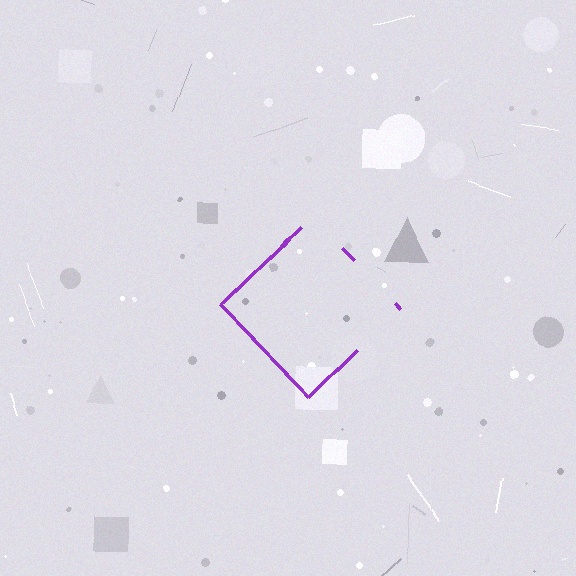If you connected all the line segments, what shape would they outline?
They would outline a diamond.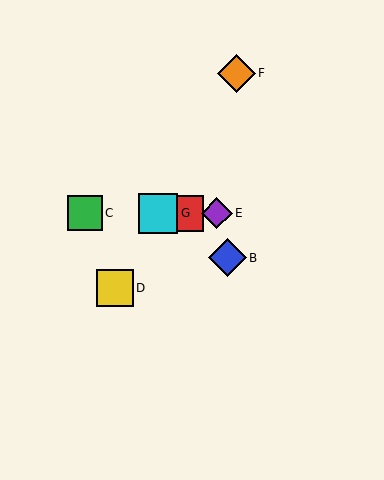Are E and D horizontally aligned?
No, E is at y≈213 and D is at y≈288.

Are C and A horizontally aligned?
Yes, both are at y≈213.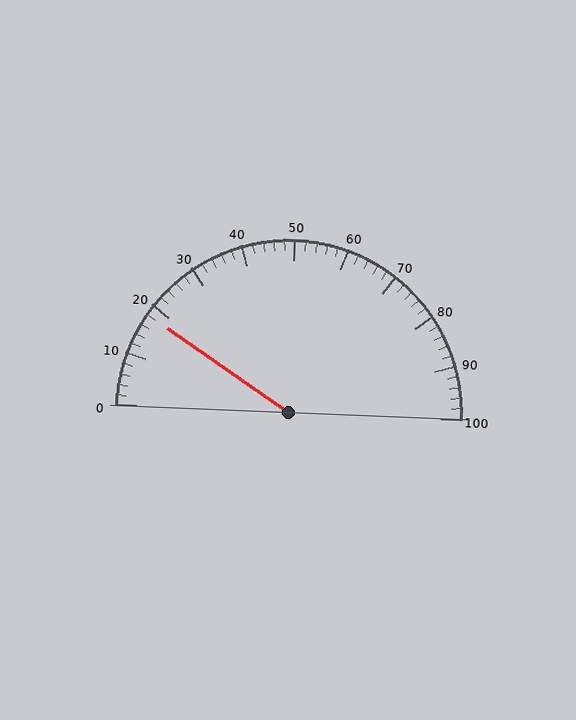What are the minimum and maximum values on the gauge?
The gauge ranges from 0 to 100.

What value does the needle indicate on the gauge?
The needle indicates approximately 18.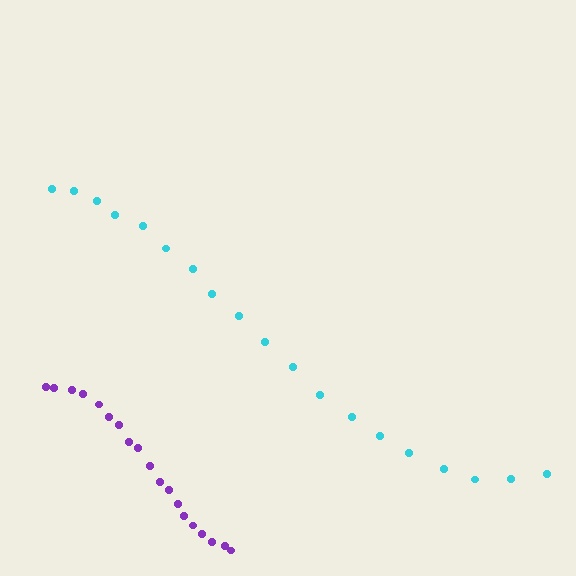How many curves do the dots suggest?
There are 2 distinct paths.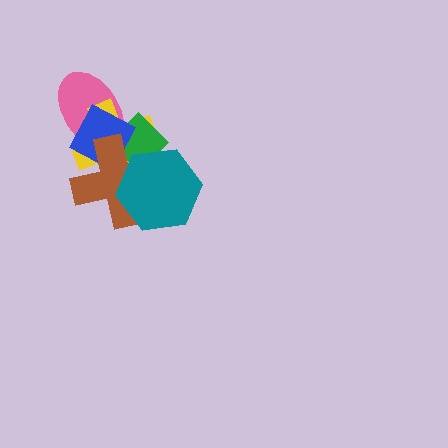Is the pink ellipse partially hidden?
Yes, it is partially covered by another shape.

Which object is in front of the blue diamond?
The brown cross is in front of the blue diamond.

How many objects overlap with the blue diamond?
4 objects overlap with the blue diamond.